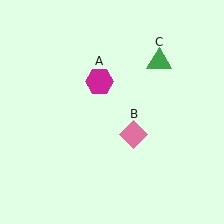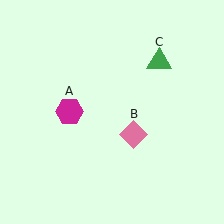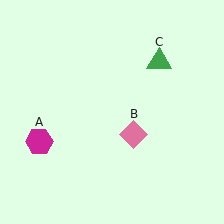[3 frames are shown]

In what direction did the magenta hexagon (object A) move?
The magenta hexagon (object A) moved down and to the left.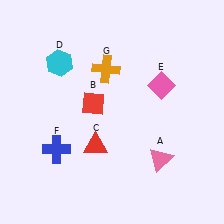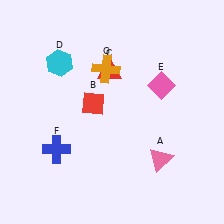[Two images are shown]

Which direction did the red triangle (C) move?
The red triangle (C) moved up.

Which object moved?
The red triangle (C) moved up.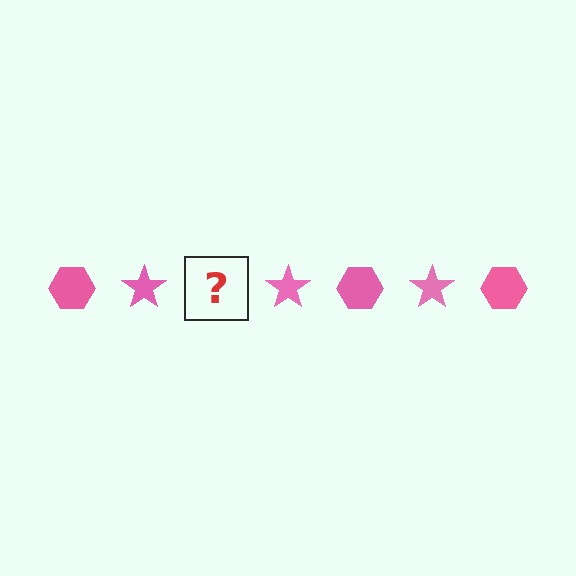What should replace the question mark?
The question mark should be replaced with a pink hexagon.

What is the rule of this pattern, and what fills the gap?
The rule is that the pattern cycles through hexagon, star shapes in pink. The gap should be filled with a pink hexagon.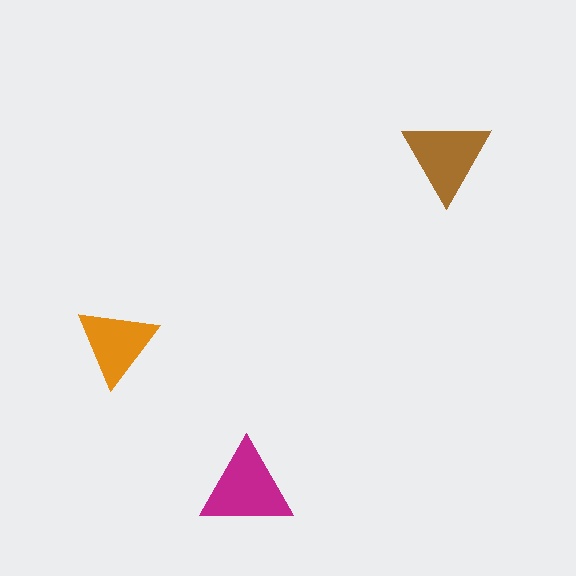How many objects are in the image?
There are 3 objects in the image.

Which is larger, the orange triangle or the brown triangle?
The brown one.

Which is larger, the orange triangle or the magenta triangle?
The magenta one.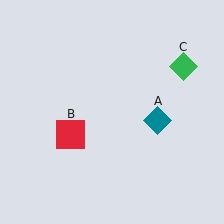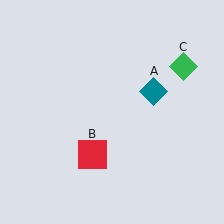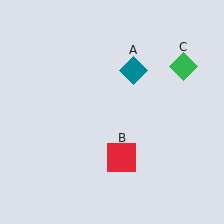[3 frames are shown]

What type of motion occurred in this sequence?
The teal diamond (object A), red square (object B) rotated counterclockwise around the center of the scene.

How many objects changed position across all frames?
2 objects changed position: teal diamond (object A), red square (object B).